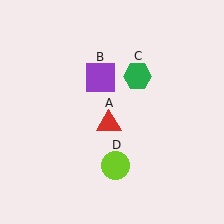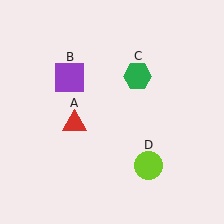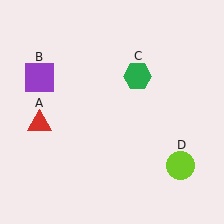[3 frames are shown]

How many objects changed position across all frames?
3 objects changed position: red triangle (object A), purple square (object B), lime circle (object D).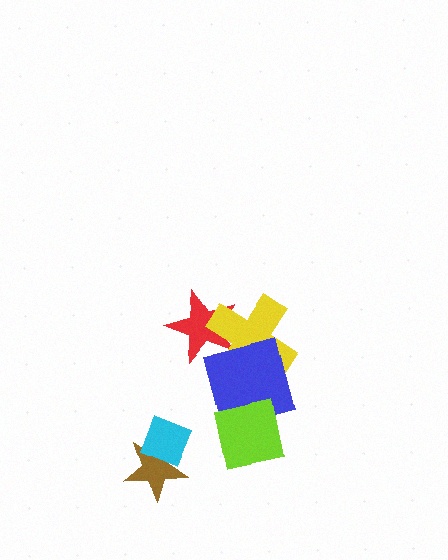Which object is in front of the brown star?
The cyan diamond is in front of the brown star.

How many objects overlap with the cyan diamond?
1 object overlaps with the cyan diamond.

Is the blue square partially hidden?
Yes, it is partially covered by another shape.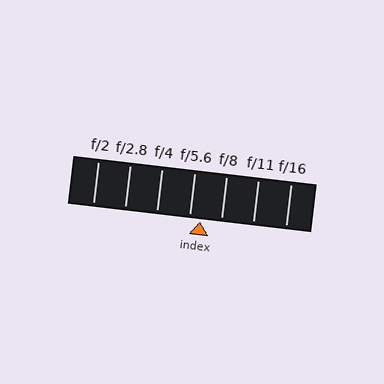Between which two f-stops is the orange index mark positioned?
The index mark is between f/5.6 and f/8.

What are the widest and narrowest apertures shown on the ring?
The widest aperture shown is f/2 and the narrowest is f/16.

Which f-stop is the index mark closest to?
The index mark is closest to f/5.6.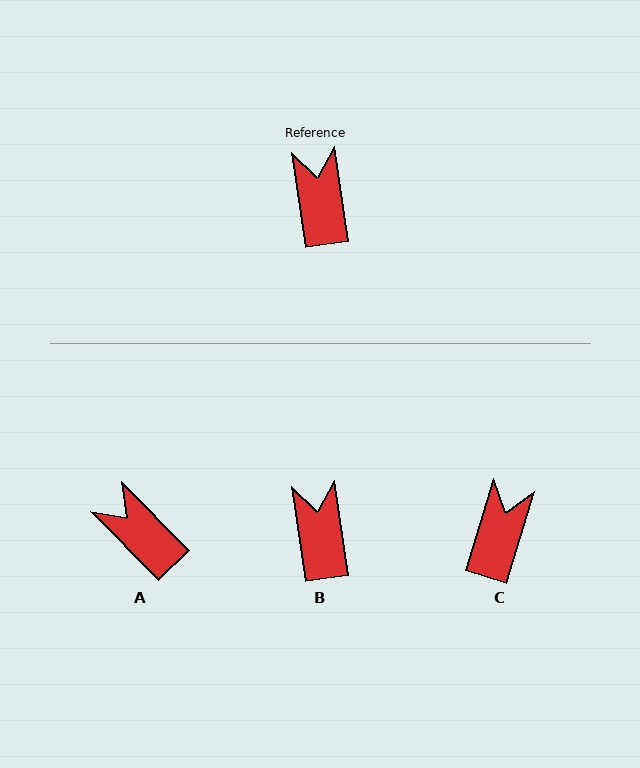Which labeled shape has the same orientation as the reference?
B.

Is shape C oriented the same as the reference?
No, it is off by about 25 degrees.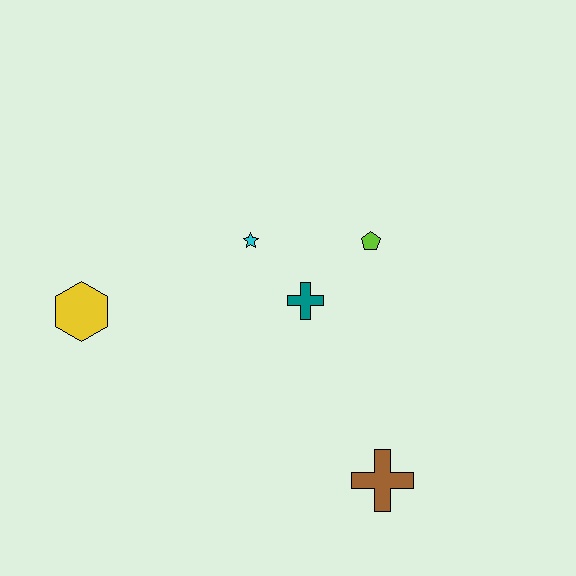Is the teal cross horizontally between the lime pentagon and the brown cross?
No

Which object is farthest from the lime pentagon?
The yellow hexagon is farthest from the lime pentagon.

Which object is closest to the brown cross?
The teal cross is closest to the brown cross.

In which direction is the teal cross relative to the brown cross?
The teal cross is above the brown cross.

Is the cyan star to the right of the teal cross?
No